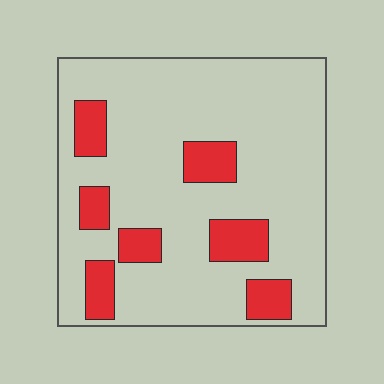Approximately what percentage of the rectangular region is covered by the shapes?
Approximately 20%.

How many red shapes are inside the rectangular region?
7.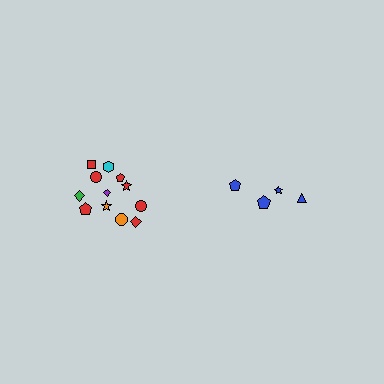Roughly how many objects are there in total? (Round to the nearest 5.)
Roughly 15 objects in total.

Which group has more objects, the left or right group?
The left group.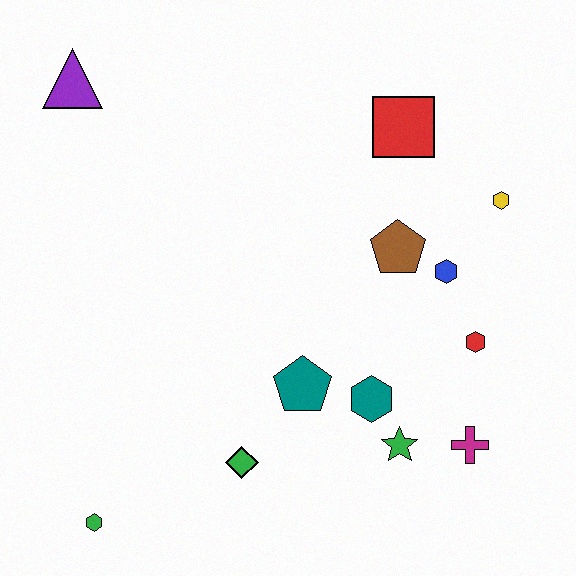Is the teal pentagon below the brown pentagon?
Yes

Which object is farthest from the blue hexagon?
The green hexagon is farthest from the blue hexagon.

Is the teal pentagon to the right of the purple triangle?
Yes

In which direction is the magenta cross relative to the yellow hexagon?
The magenta cross is below the yellow hexagon.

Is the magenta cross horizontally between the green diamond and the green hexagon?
No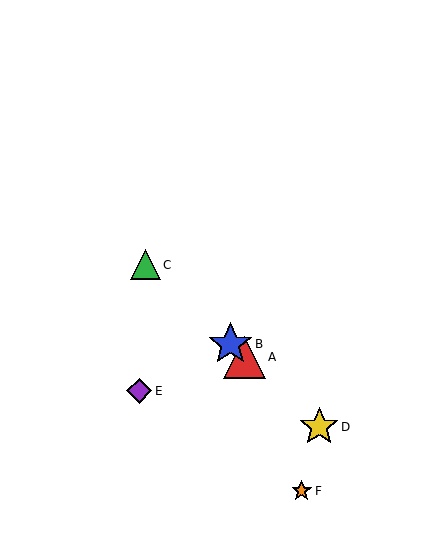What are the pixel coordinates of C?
Object C is at (145, 265).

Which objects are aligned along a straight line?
Objects A, B, C, D are aligned along a straight line.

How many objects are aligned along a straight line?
4 objects (A, B, C, D) are aligned along a straight line.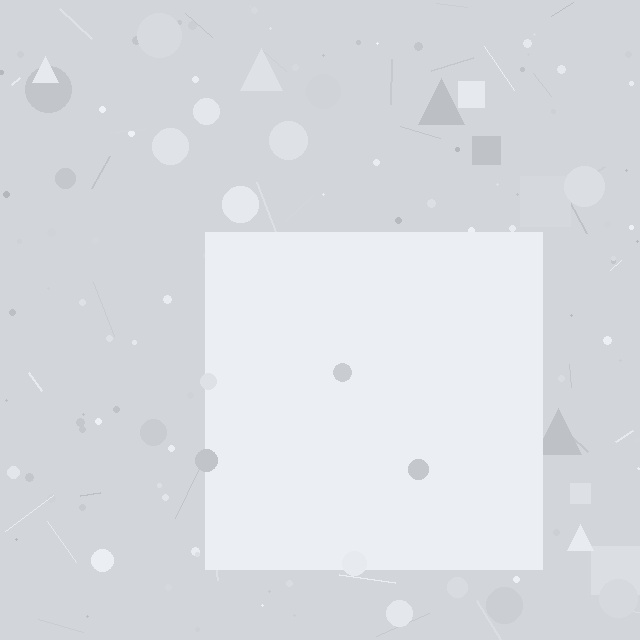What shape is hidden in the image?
A square is hidden in the image.